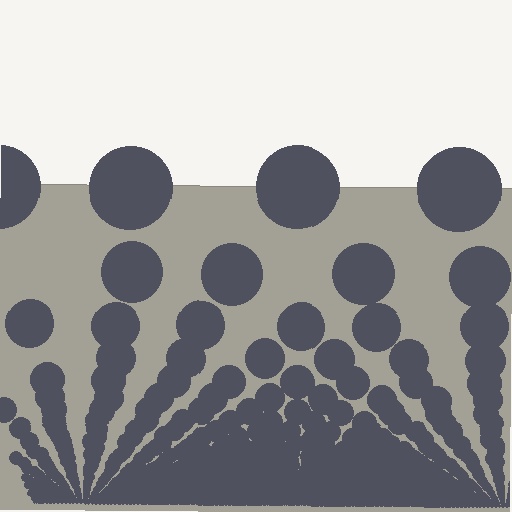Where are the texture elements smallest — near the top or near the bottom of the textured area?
Near the bottom.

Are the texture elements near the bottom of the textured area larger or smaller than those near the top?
Smaller. The gradient is inverted — elements near the bottom are smaller and denser.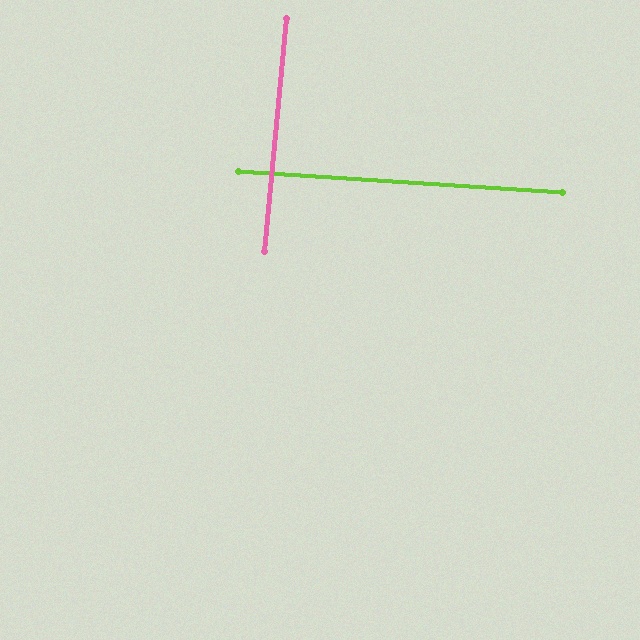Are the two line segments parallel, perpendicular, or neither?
Perpendicular — they meet at approximately 88°.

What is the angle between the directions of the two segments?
Approximately 88 degrees.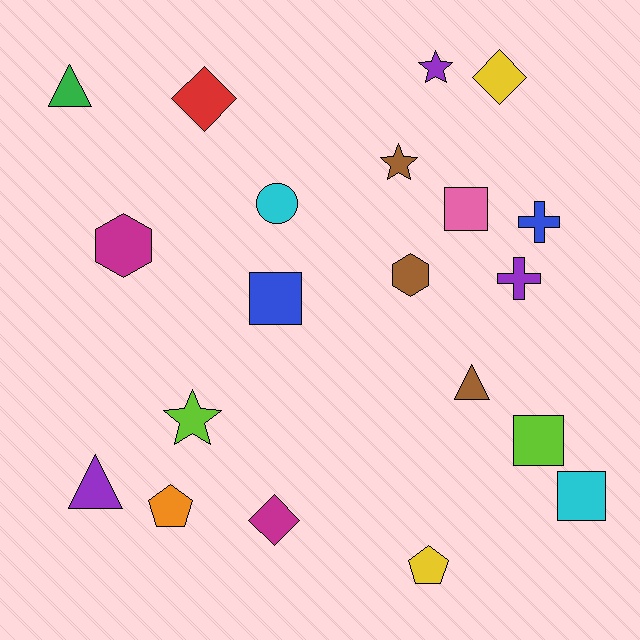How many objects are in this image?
There are 20 objects.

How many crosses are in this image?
There are 2 crosses.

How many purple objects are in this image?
There are 3 purple objects.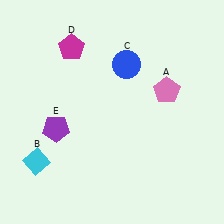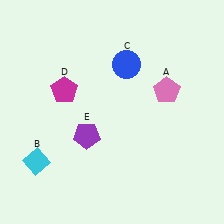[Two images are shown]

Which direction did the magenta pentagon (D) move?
The magenta pentagon (D) moved down.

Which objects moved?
The objects that moved are: the magenta pentagon (D), the purple pentagon (E).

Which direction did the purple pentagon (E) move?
The purple pentagon (E) moved right.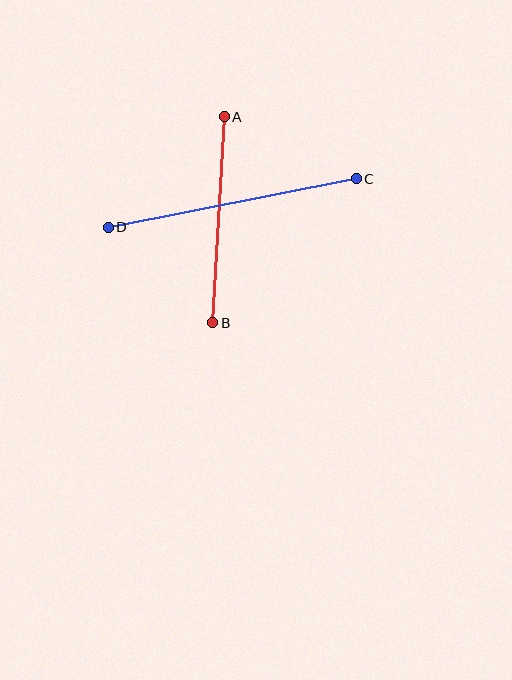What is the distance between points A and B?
The distance is approximately 206 pixels.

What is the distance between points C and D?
The distance is approximately 253 pixels.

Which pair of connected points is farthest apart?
Points C and D are farthest apart.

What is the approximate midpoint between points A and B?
The midpoint is at approximately (219, 220) pixels.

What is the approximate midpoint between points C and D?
The midpoint is at approximately (232, 203) pixels.